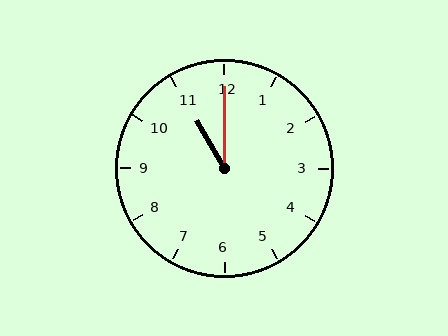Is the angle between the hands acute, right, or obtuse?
It is acute.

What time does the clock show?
11:00.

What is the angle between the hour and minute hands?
Approximately 30 degrees.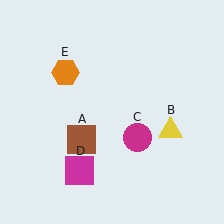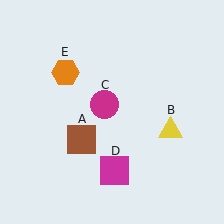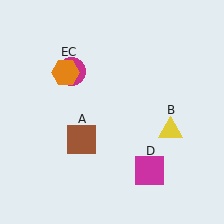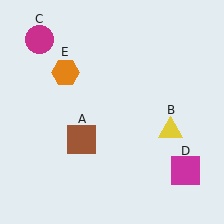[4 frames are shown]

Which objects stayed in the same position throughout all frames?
Brown square (object A) and yellow triangle (object B) and orange hexagon (object E) remained stationary.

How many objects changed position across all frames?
2 objects changed position: magenta circle (object C), magenta square (object D).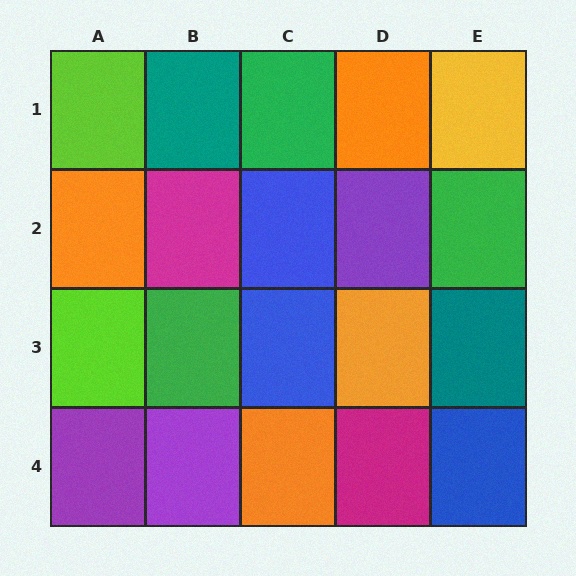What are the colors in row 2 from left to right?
Orange, magenta, blue, purple, green.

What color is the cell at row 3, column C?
Blue.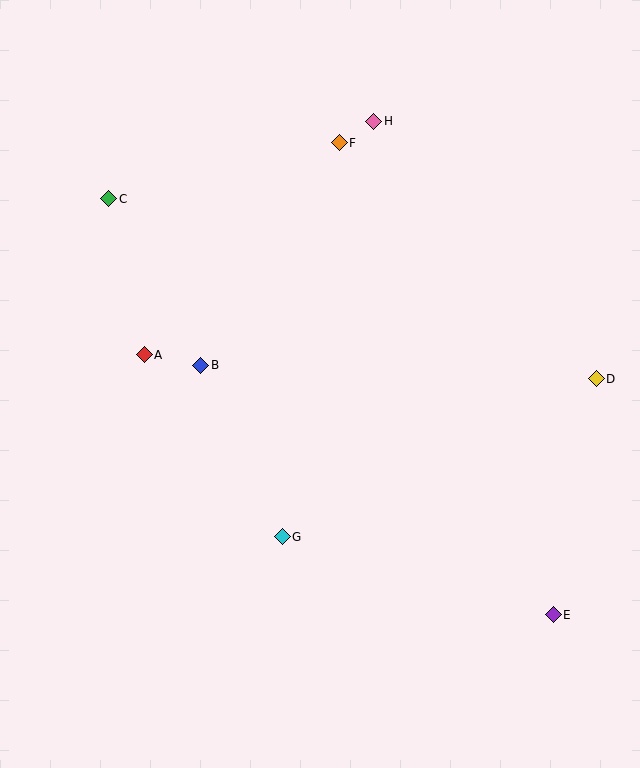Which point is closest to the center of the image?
Point B at (201, 365) is closest to the center.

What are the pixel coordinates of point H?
Point H is at (374, 122).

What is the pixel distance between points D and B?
The distance between D and B is 395 pixels.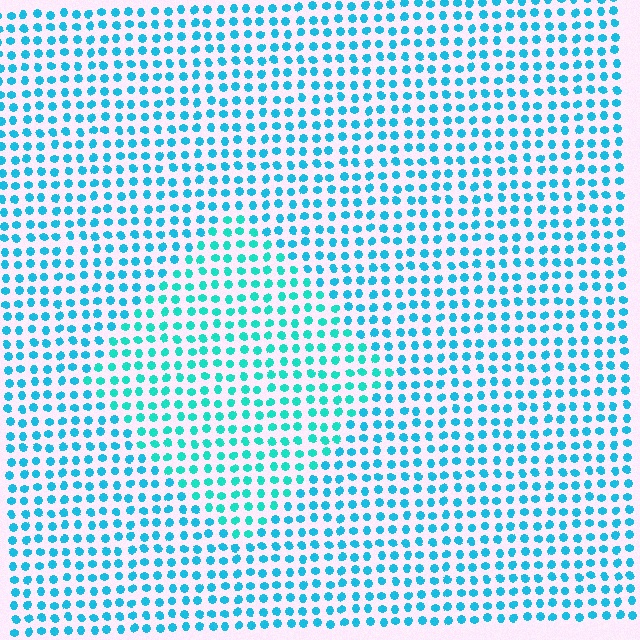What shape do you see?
I see a diamond.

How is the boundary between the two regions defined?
The boundary is defined purely by a slight shift in hue (about 20 degrees). Spacing, size, and orientation are identical on both sides.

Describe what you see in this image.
The image is filled with small cyan elements in a uniform arrangement. A diamond-shaped region is visible where the elements are tinted to a slightly different hue, forming a subtle color boundary.